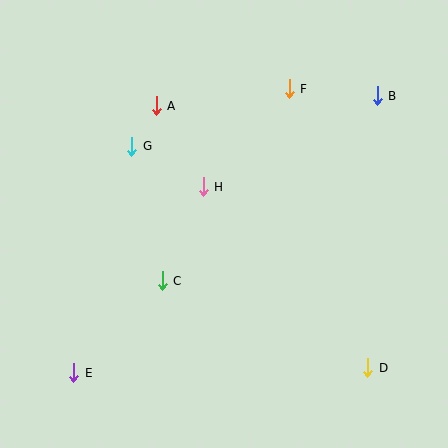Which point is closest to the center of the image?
Point H at (203, 187) is closest to the center.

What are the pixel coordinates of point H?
Point H is at (203, 187).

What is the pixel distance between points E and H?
The distance between E and H is 227 pixels.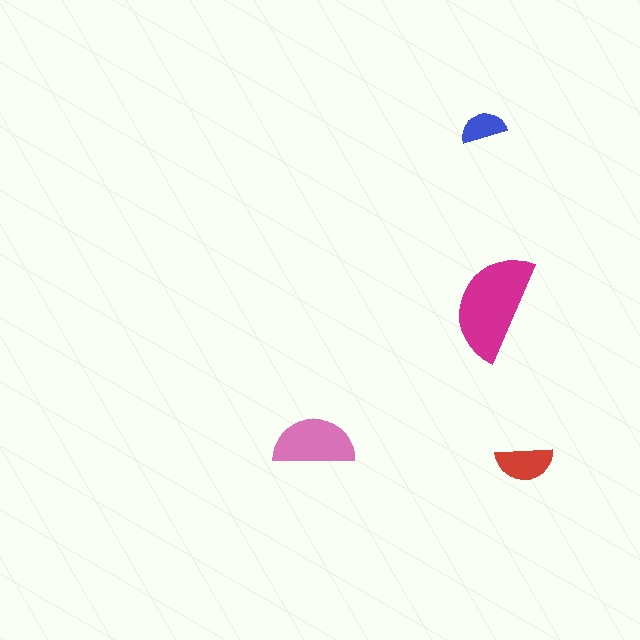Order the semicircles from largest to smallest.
the magenta one, the pink one, the red one, the blue one.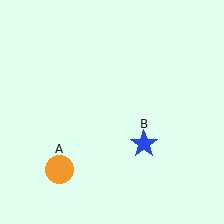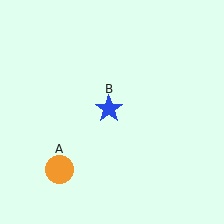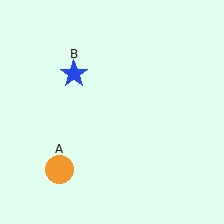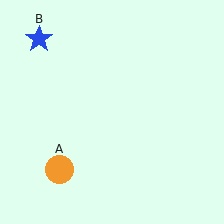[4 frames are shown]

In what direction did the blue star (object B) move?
The blue star (object B) moved up and to the left.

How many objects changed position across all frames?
1 object changed position: blue star (object B).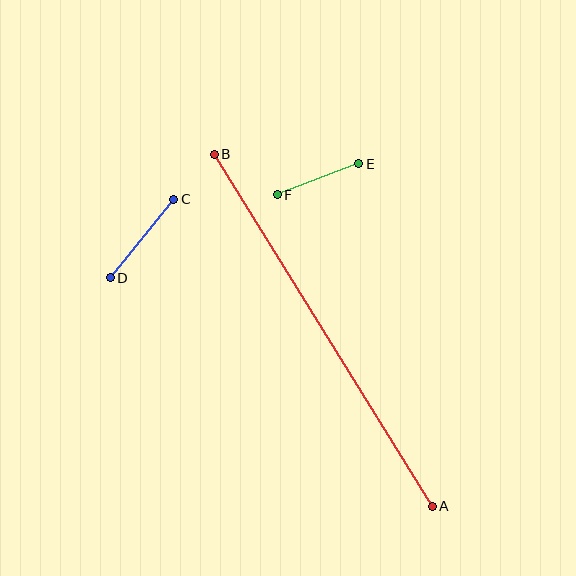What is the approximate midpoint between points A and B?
The midpoint is at approximately (323, 330) pixels.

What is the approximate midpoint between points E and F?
The midpoint is at approximately (318, 179) pixels.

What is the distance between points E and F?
The distance is approximately 87 pixels.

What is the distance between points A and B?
The distance is approximately 414 pixels.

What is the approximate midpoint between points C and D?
The midpoint is at approximately (142, 238) pixels.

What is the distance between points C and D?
The distance is approximately 101 pixels.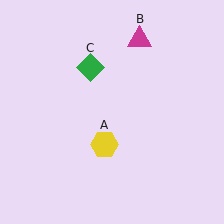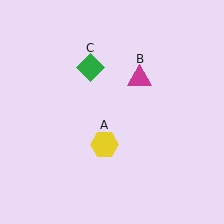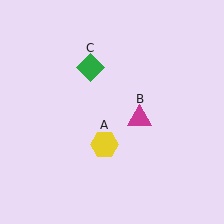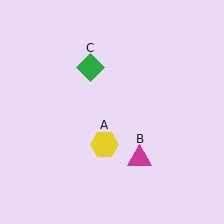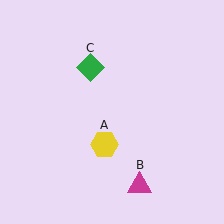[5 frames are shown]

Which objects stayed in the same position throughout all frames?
Yellow hexagon (object A) and green diamond (object C) remained stationary.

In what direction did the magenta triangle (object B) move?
The magenta triangle (object B) moved down.